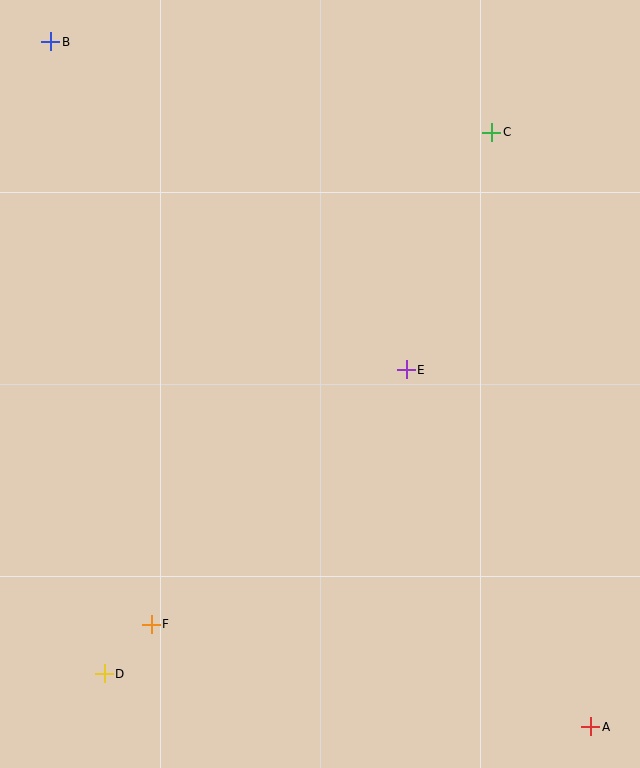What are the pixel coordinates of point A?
Point A is at (591, 727).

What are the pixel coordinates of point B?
Point B is at (51, 42).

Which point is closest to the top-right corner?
Point C is closest to the top-right corner.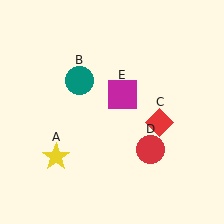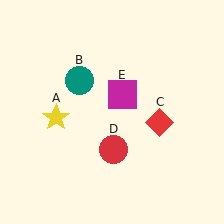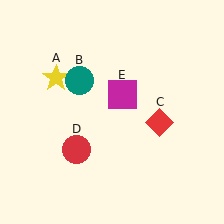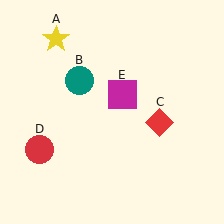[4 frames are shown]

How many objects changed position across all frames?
2 objects changed position: yellow star (object A), red circle (object D).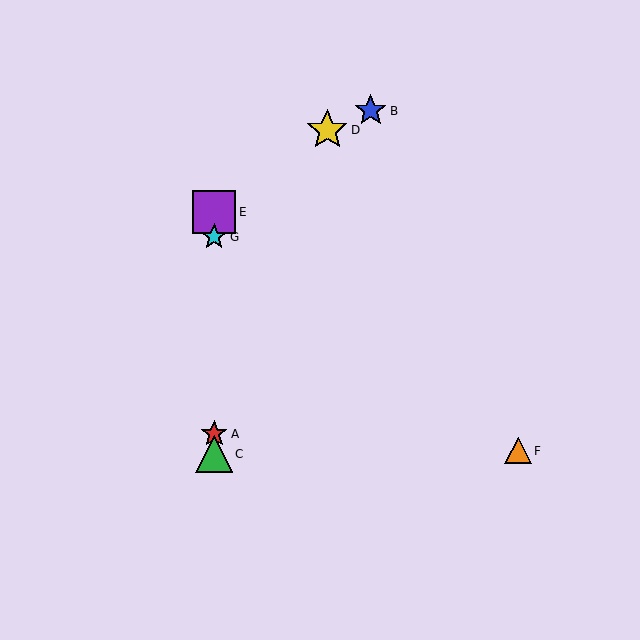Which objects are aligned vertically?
Objects A, C, E, G are aligned vertically.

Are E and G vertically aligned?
Yes, both are at x≈214.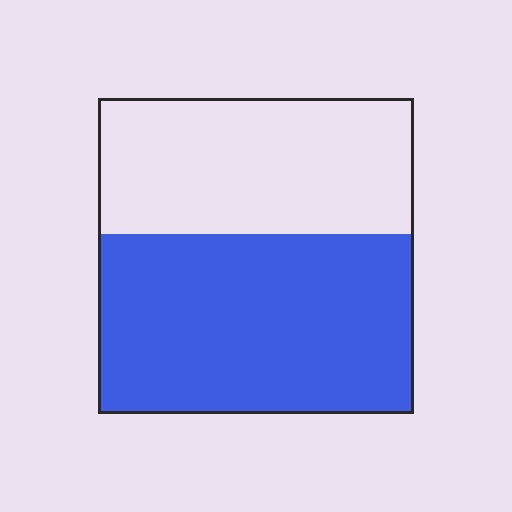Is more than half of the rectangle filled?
Yes.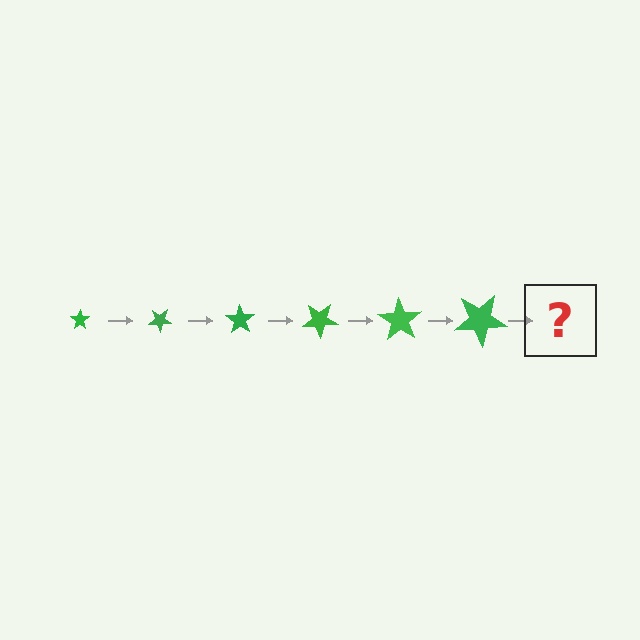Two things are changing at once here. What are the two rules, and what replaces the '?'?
The two rules are that the star grows larger each step and it rotates 35 degrees each step. The '?' should be a star, larger than the previous one and rotated 210 degrees from the start.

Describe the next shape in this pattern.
It should be a star, larger than the previous one and rotated 210 degrees from the start.